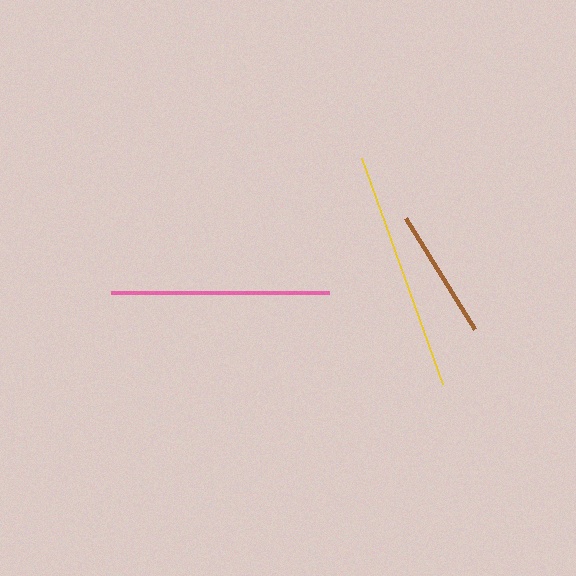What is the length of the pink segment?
The pink segment is approximately 218 pixels long.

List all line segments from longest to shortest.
From longest to shortest: yellow, pink, brown.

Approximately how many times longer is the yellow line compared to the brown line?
The yellow line is approximately 1.8 times the length of the brown line.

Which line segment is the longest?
The yellow line is the longest at approximately 240 pixels.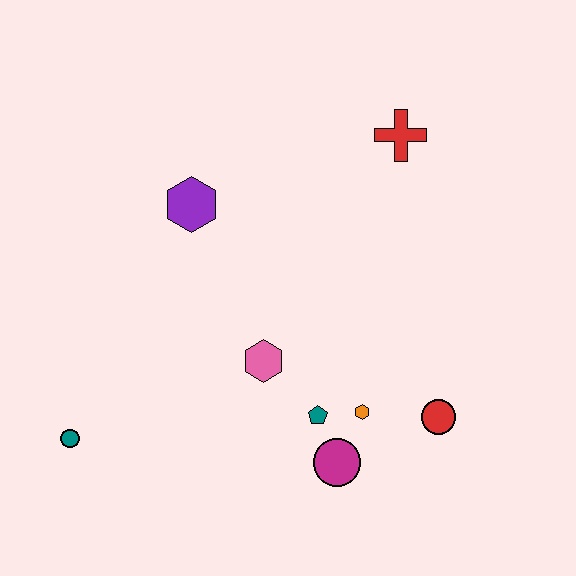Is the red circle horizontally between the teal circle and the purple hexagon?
No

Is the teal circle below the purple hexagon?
Yes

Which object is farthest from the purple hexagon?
The red circle is farthest from the purple hexagon.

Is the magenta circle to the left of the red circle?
Yes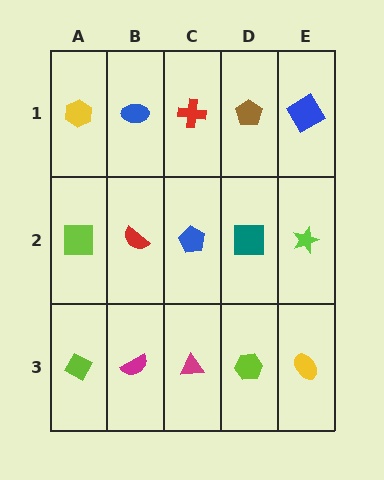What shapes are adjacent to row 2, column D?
A brown pentagon (row 1, column D), a lime hexagon (row 3, column D), a blue pentagon (row 2, column C), a lime star (row 2, column E).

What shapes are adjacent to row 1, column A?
A lime square (row 2, column A), a blue ellipse (row 1, column B).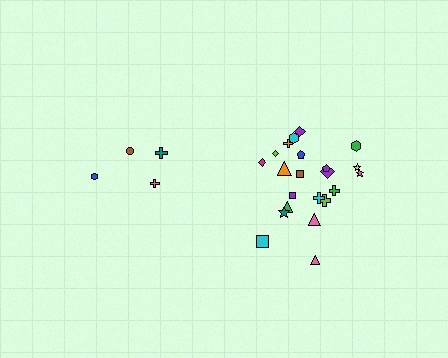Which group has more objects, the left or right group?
The right group.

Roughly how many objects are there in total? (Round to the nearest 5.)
Roughly 25 objects in total.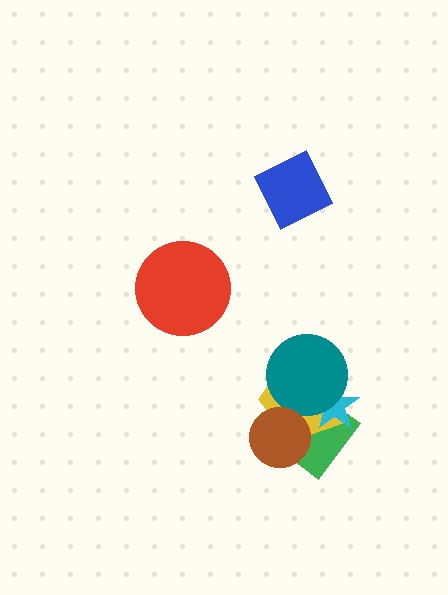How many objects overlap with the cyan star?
3 objects overlap with the cyan star.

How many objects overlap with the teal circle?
3 objects overlap with the teal circle.